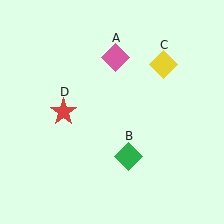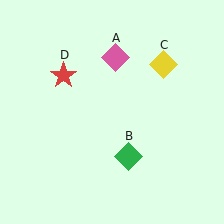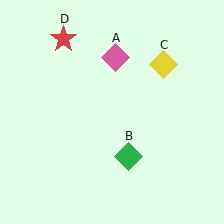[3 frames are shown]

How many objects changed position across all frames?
1 object changed position: red star (object D).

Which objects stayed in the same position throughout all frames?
Pink diamond (object A) and green diamond (object B) and yellow diamond (object C) remained stationary.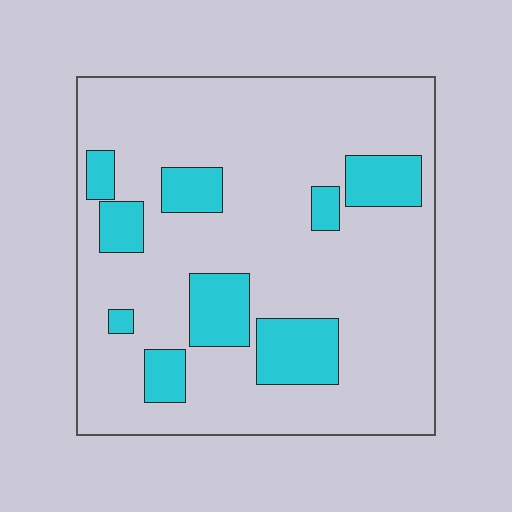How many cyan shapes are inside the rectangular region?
9.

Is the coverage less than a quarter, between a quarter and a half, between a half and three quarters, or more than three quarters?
Less than a quarter.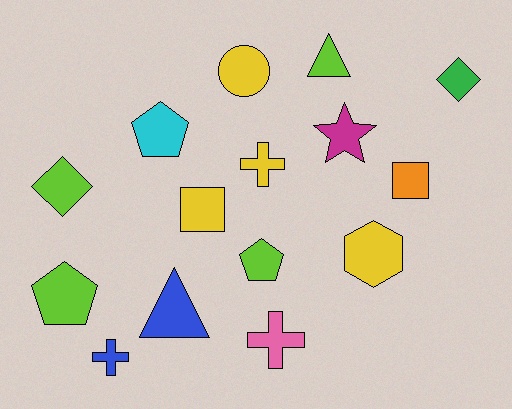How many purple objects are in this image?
There are no purple objects.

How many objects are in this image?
There are 15 objects.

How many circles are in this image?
There is 1 circle.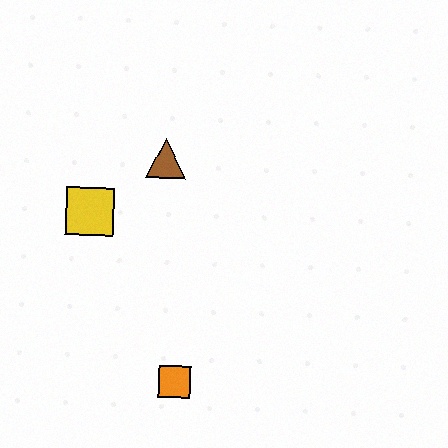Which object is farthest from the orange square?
The brown triangle is farthest from the orange square.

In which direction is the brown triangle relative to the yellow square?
The brown triangle is to the right of the yellow square.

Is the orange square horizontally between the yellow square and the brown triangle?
No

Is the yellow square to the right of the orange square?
No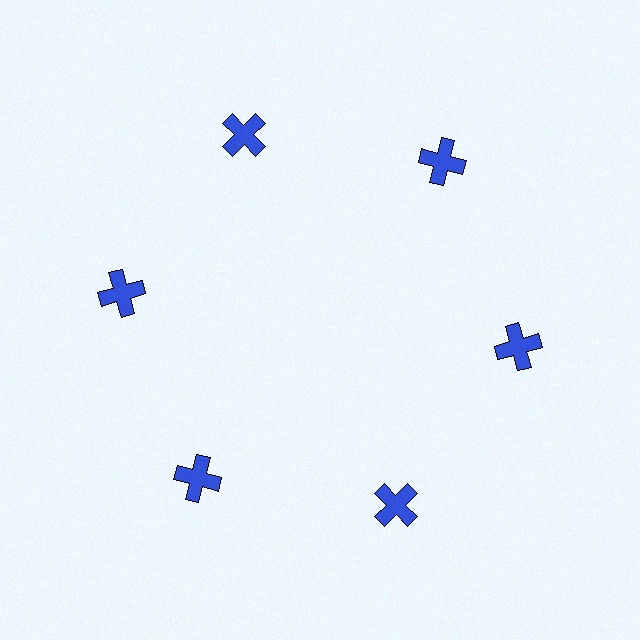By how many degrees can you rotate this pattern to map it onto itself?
The pattern maps onto itself every 60 degrees of rotation.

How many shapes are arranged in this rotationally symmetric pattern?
There are 6 shapes, arranged in 6 groups of 1.